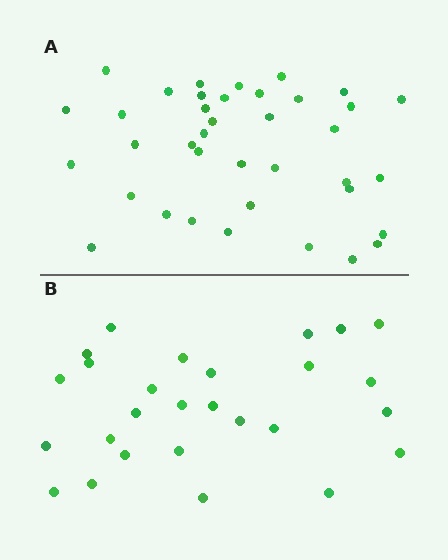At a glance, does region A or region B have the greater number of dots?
Region A (the top region) has more dots.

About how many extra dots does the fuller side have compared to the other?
Region A has roughly 12 or so more dots than region B.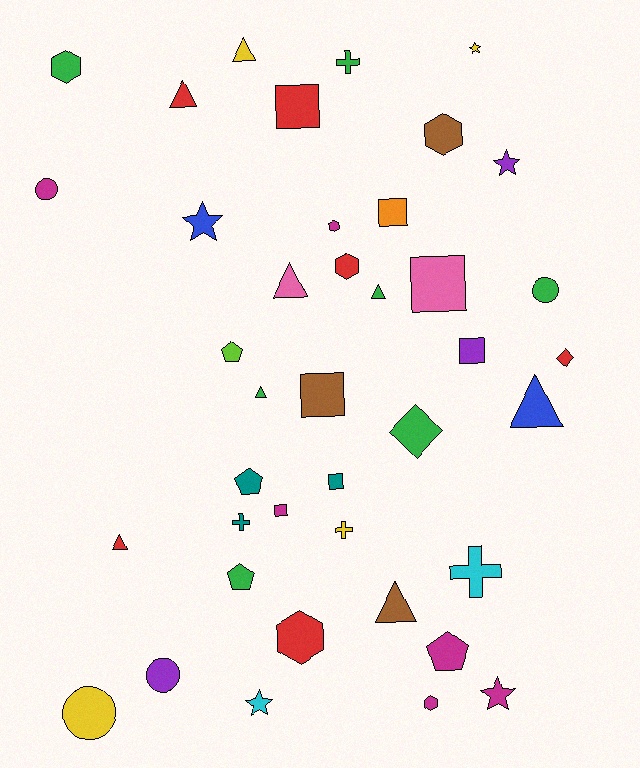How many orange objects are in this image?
There is 1 orange object.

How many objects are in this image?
There are 40 objects.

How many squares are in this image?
There are 7 squares.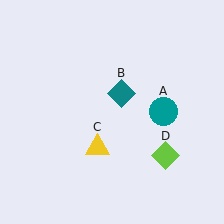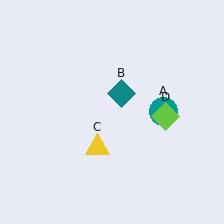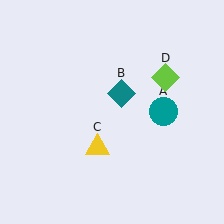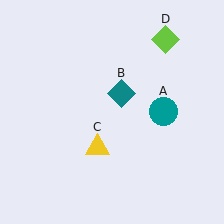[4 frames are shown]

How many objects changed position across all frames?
1 object changed position: lime diamond (object D).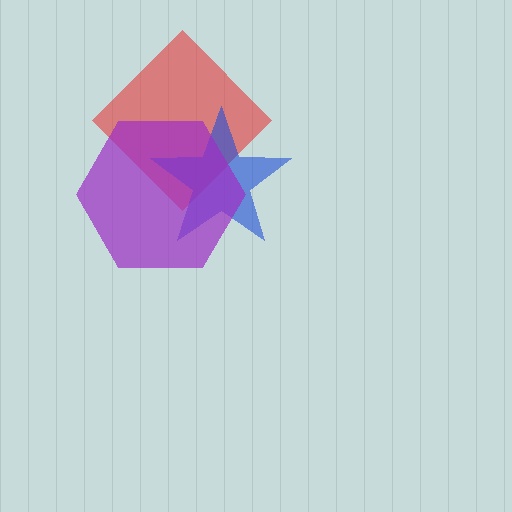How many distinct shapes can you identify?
There are 3 distinct shapes: a red diamond, a blue star, a purple hexagon.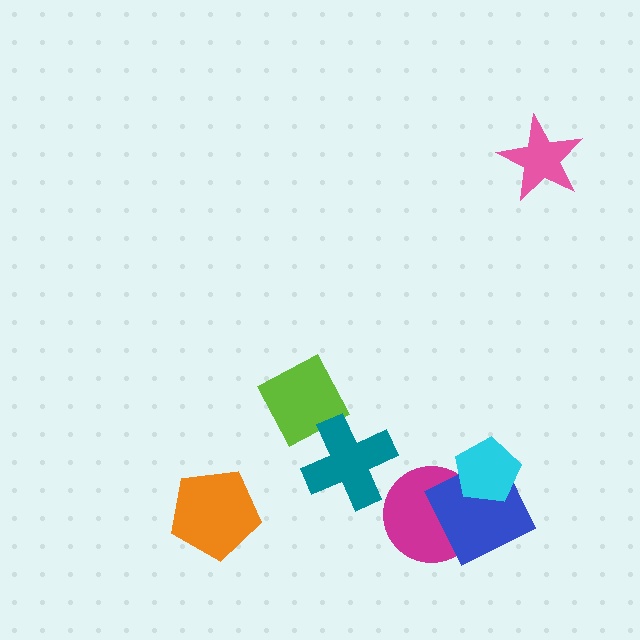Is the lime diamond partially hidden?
Yes, it is partially covered by another shape.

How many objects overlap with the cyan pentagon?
2 objects overlap with the cyan pentagon.